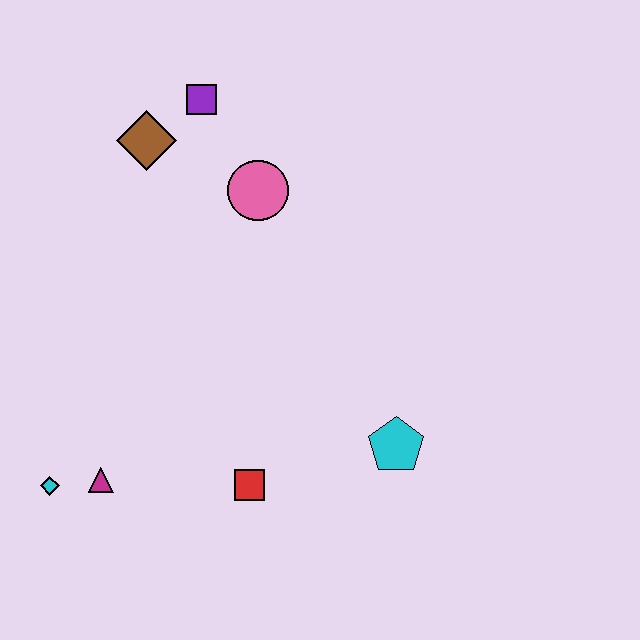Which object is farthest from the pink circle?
The cyan diamond is farthest from the pink circle.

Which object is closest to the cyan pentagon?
The red square is closest to the cyan pentagon.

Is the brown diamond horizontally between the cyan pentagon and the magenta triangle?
Yes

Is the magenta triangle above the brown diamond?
No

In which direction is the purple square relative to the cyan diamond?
The purple square is above the cyan diamond.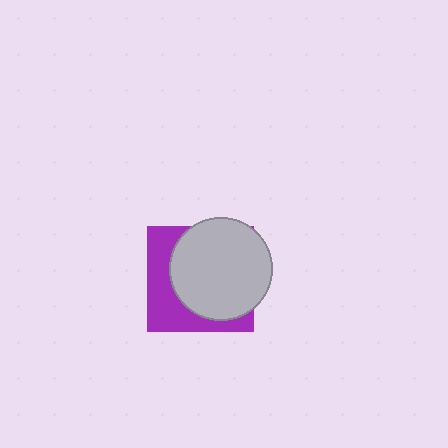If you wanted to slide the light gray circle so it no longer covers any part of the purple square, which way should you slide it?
Slide it toward the upper-right — that is the most direct way to separate the two shapes.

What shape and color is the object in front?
The object in front is a light gray circle.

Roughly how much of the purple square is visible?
A small part of it is visible (roughly 37%).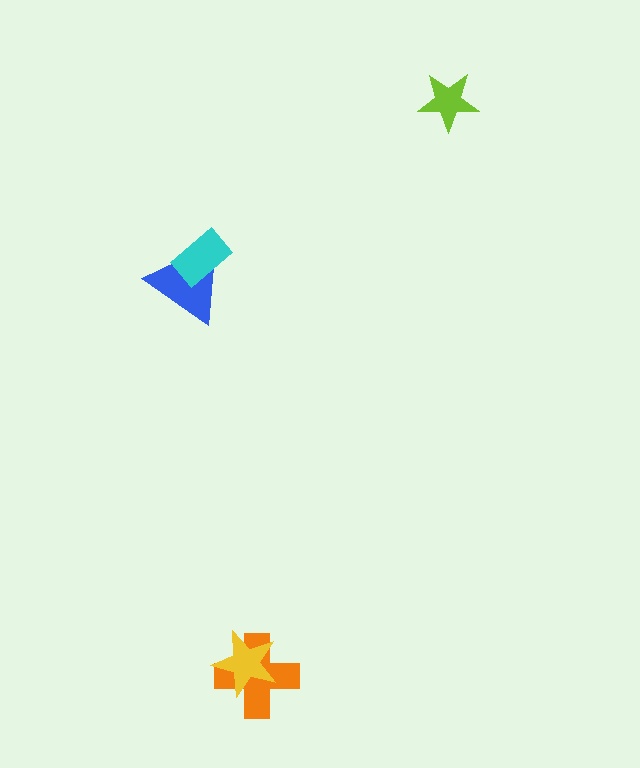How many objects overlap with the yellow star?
1 object overlaps with the yellow star.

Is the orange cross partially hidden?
Yes, it is partially covered by another shape.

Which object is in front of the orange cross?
The yellow star is in front of the orange cross.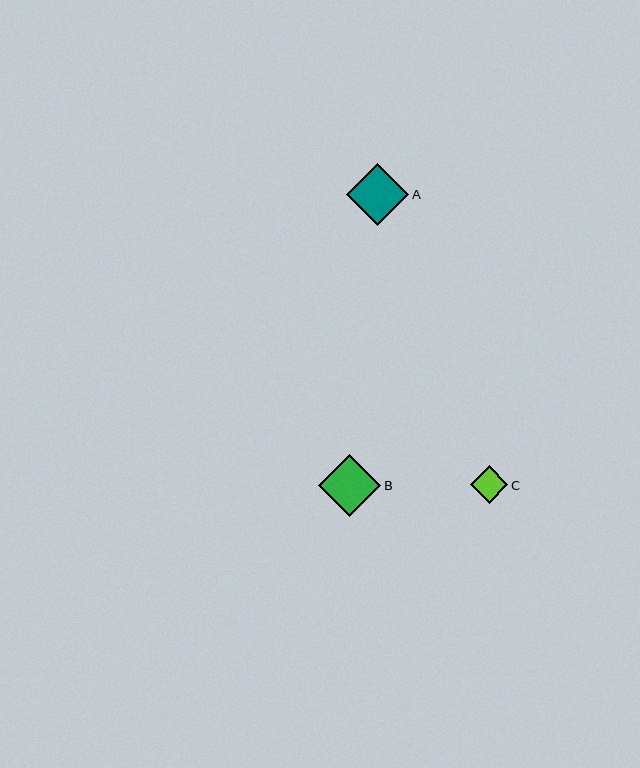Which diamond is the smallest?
Diamond C is the smallest with a size of approximately 37 pixels.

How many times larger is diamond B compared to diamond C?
Diamond B is approximately 1.7 times the size of diamond C.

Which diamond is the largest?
Diamond A is the largest with a size of approximately 62 pixels.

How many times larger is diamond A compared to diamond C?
Diamond A is approximately 1.7 times the size of diamond C.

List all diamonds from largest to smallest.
From largest to smallest: A, B, C.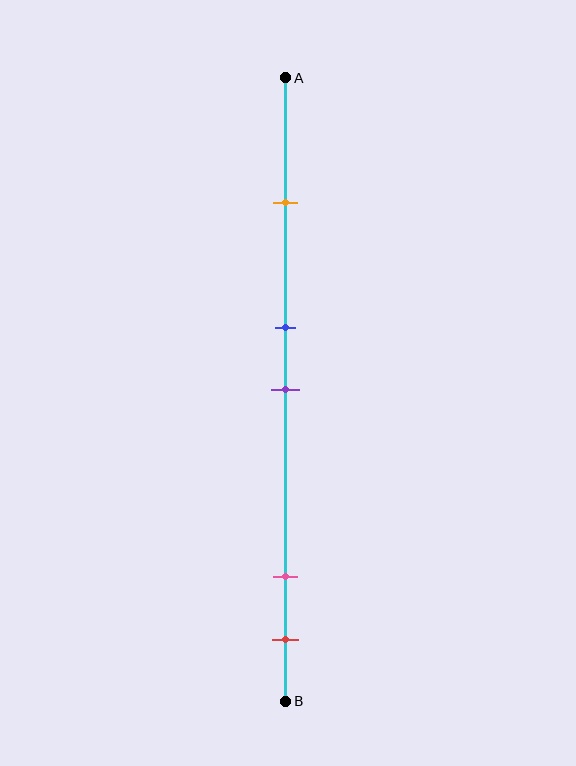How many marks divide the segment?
There are 5 marks dividing the segment.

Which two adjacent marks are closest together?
The blue and purple marks are the closest adjacent pair.